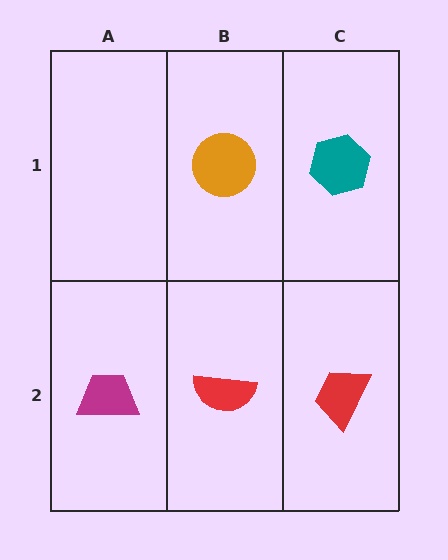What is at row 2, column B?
A red semicircle.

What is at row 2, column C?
A red trapezoid.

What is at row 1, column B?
An orange circle.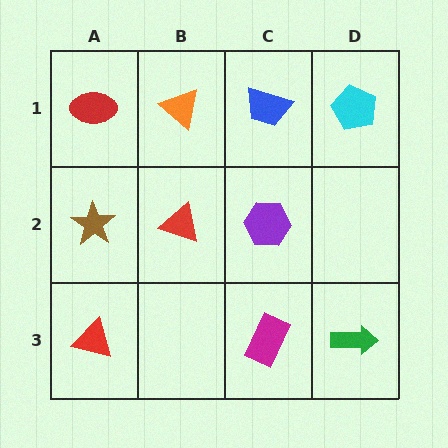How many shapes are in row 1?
4 shapes.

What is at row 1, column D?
A cyan pentagon.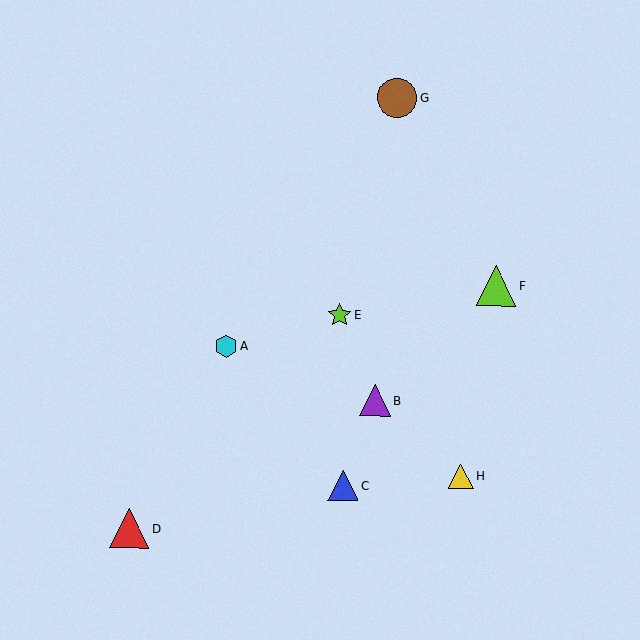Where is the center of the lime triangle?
The center of the lime triangle is at (496, 286).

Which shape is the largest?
The lime triangle (labeled F) is the largest.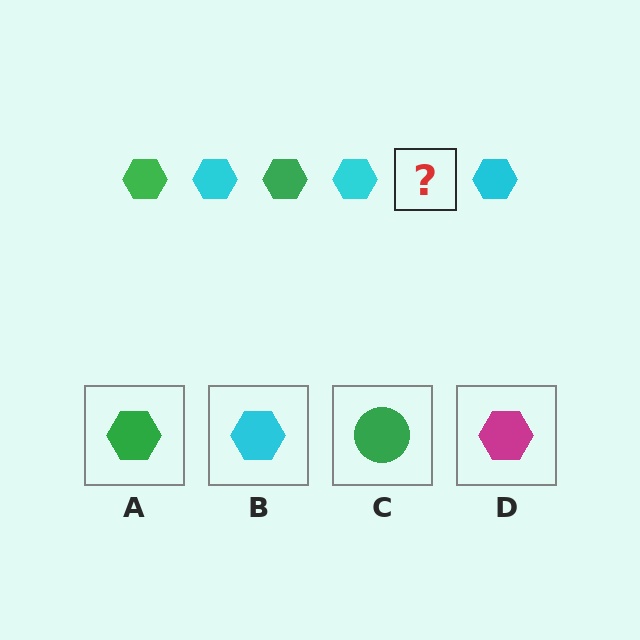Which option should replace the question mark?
Option A.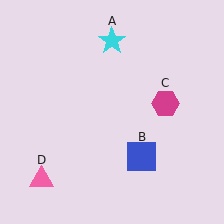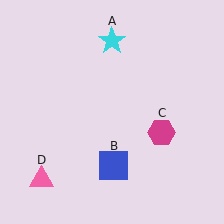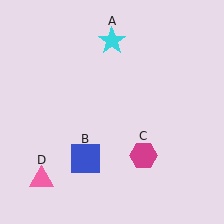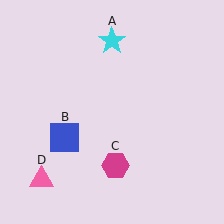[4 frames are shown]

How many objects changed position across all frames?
2 objects changed position: blue square (object B), magenta hexagon (object C).